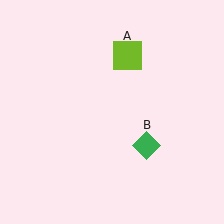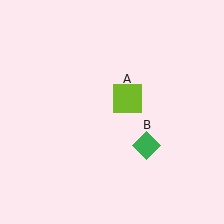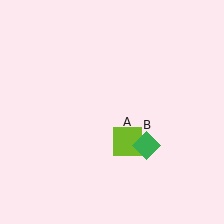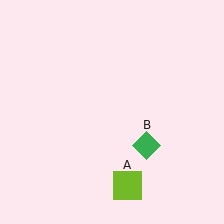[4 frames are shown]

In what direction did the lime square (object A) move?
The lime square (object A) moved down.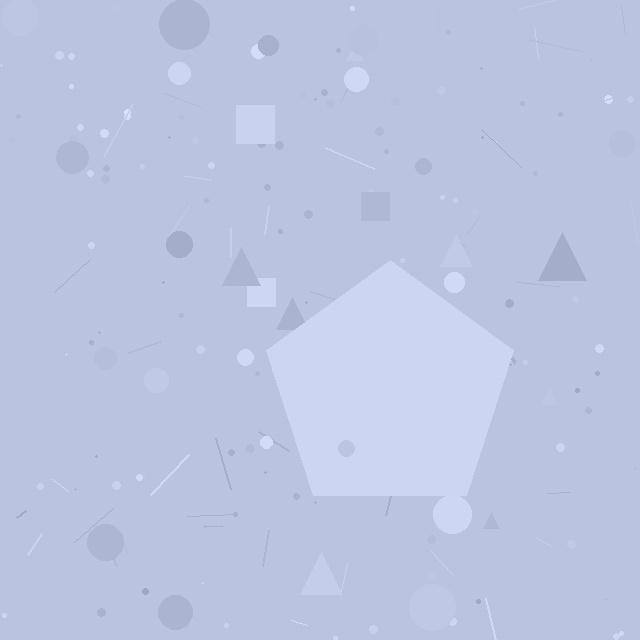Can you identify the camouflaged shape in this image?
The camouflaged shape is a pentagon.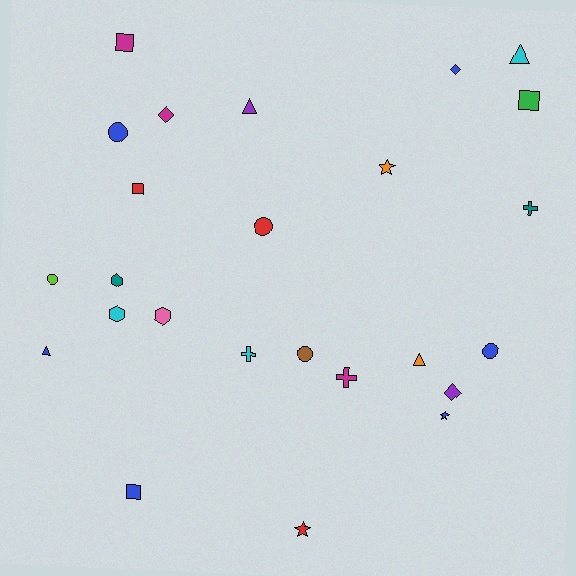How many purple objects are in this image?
There are 2 purple objects.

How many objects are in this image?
There are 25 objects.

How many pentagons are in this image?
There are no pentagons.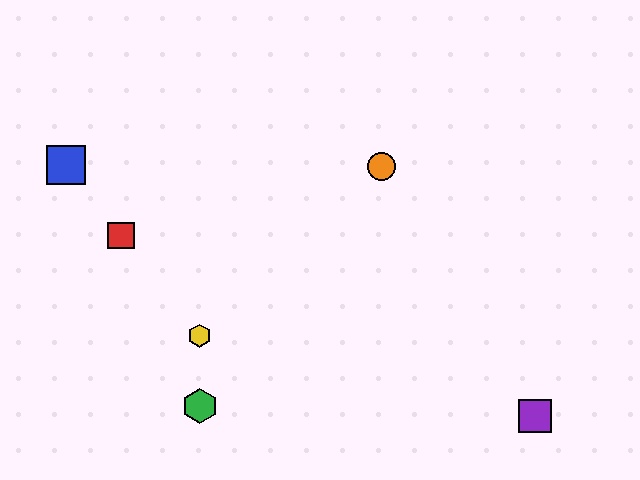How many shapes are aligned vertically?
2 shapes (the green hexagon, the yellow hexagon) are aligned vertically.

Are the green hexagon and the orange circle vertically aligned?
No, the green hexagon is at x≈200 and the orange circle is at x≈381.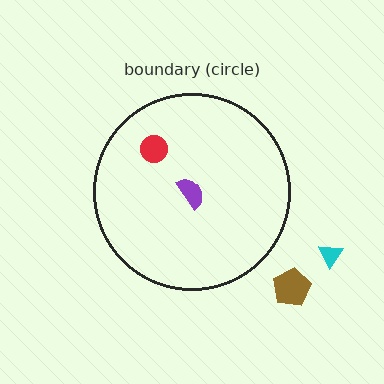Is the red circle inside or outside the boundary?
Inside.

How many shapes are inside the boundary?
2 inside, 2 outside.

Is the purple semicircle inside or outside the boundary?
Inside.